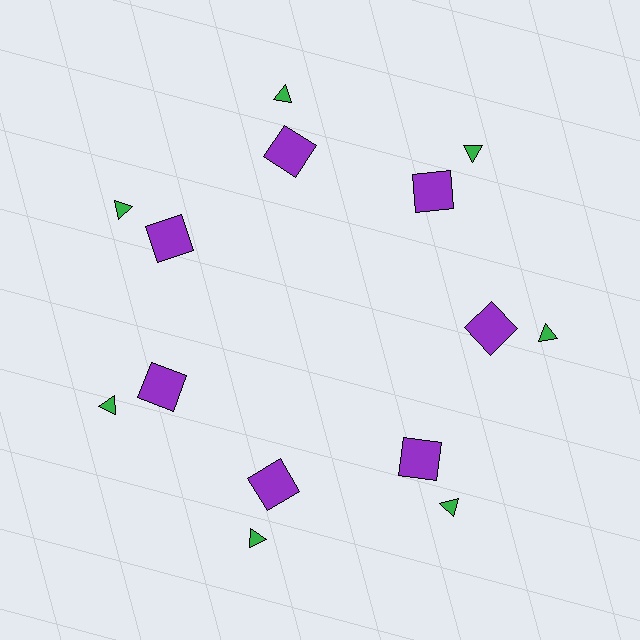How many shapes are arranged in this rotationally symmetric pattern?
There are 14 shapes, arranged in 7 groups of 2.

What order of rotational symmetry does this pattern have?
This pattern has 7-fold rotational symmetry.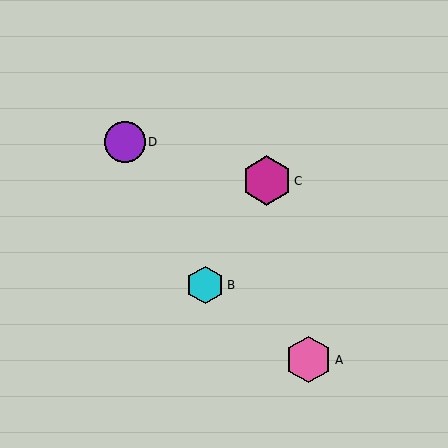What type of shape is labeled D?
Shape D is a purple circle.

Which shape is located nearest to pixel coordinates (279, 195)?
The magenta hexagon (labeled C) at (267, 181) is nearest to that location.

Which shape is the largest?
The magenta hexagon (labeled C) is the largest.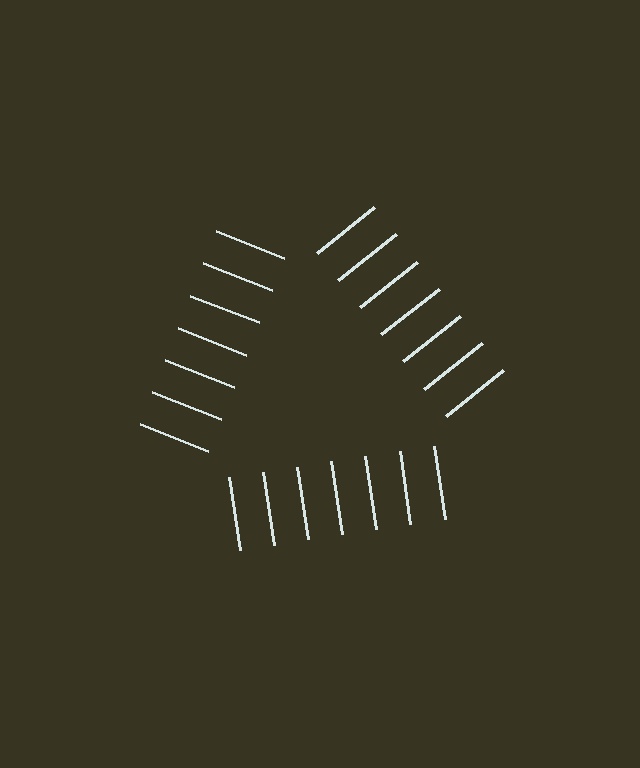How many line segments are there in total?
21 — 7 along each of the 3 edges.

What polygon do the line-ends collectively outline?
An illusory triangle — the line segments terminate on its edges but no continuous stroke is drawn.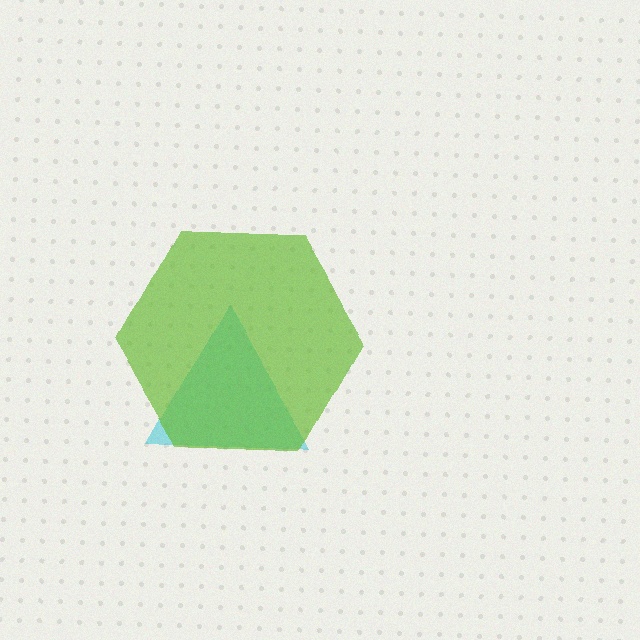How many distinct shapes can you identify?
There are 2 distinct shapes: a cyan triangle, a lime hexagon.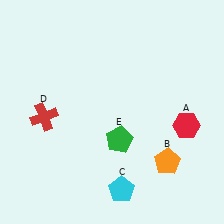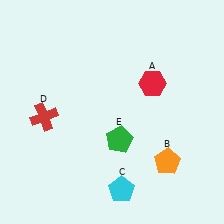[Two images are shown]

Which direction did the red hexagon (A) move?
The red hexagon (A) moved up.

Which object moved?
The red hexagon (A) moved up.